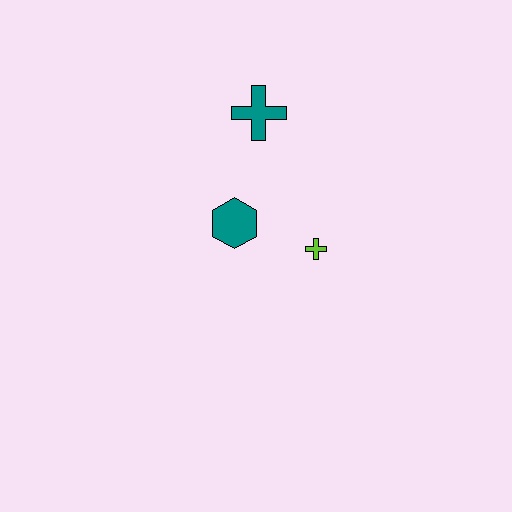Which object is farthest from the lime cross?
The teal cross is farthest from the lime cross.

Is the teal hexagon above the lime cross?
Yes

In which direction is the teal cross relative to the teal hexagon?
The teal cross is above the teal hexagon.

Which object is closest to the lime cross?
The teal hexagon is closest to the lime cross.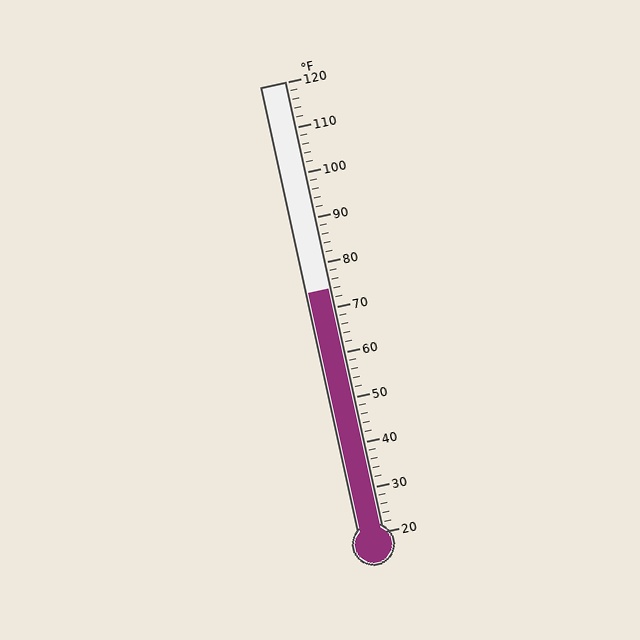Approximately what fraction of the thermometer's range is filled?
The thermometer is filled to approximately 55% of its range.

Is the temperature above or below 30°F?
The temperature is above 30°F.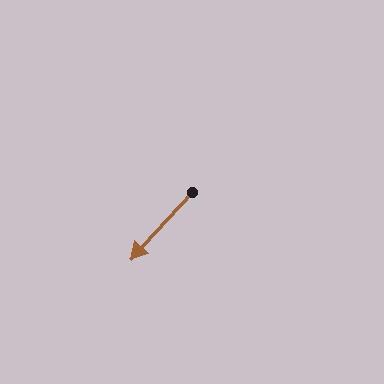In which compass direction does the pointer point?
Southwest.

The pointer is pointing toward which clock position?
Roughly 7 o'clock.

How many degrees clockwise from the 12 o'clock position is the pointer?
Approximately 223 degrees.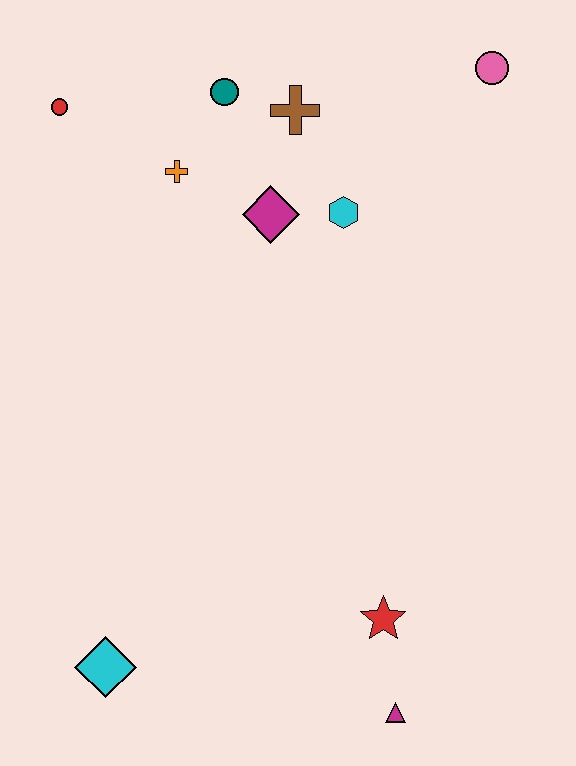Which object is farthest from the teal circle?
The magenta triangle is farthest from the teal circle.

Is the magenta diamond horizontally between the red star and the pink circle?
No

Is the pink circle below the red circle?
No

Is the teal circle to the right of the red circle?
Yes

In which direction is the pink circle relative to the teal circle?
The pink circle is to the right of the teal circle.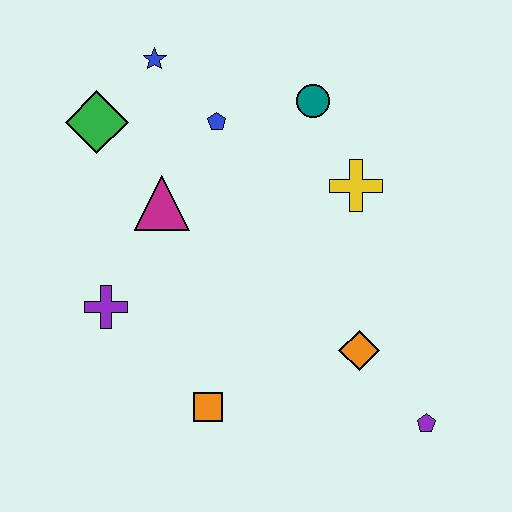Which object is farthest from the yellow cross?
The purple cross is farthest from the yellow cross.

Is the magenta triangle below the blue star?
Yes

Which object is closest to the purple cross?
The magenta triangle is closest to the purple cross.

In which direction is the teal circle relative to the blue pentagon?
The teal circle is to the right of the blue pentagon.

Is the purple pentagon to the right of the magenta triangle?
Yes